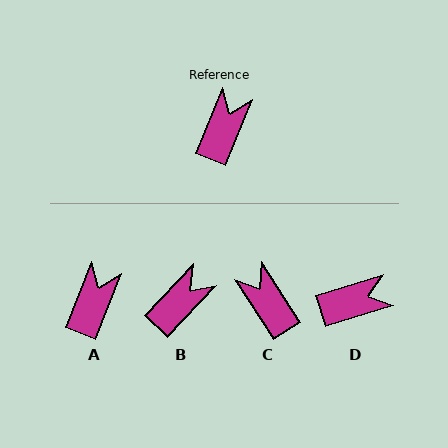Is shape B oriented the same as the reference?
No, it is off by about 21 degrees.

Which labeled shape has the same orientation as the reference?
A.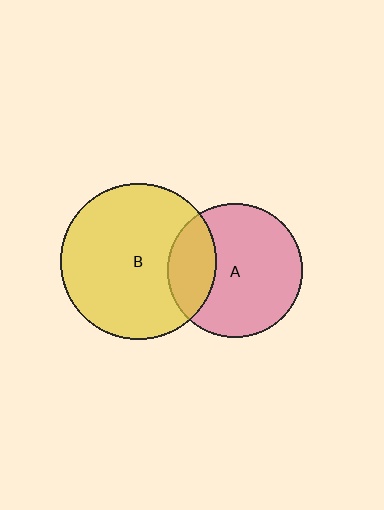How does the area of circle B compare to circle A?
Approximately 1.3 times.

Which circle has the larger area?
Circle B (yellow).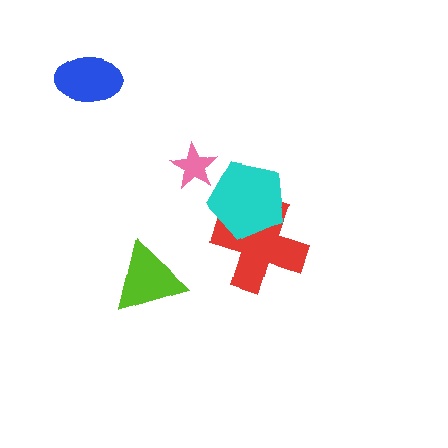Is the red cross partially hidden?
Yes, it is partially covered by another shape.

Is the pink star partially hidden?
No, no other shape covers it.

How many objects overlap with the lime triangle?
0 objects overlap with the lime triangle.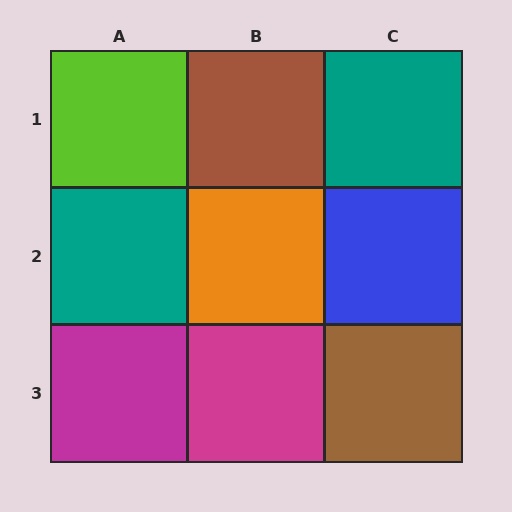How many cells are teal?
2 cells are teal.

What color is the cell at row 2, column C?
Blue.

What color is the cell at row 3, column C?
Brown.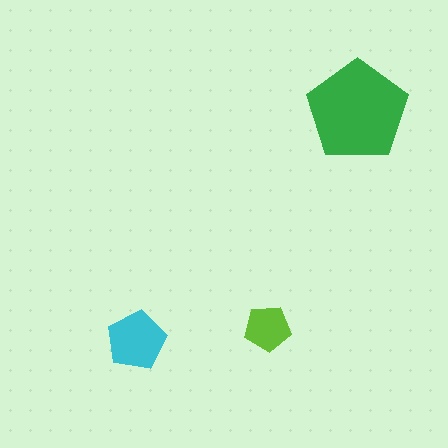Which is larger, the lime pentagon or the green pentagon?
The green one.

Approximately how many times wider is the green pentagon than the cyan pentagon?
About 1.5 times wider.